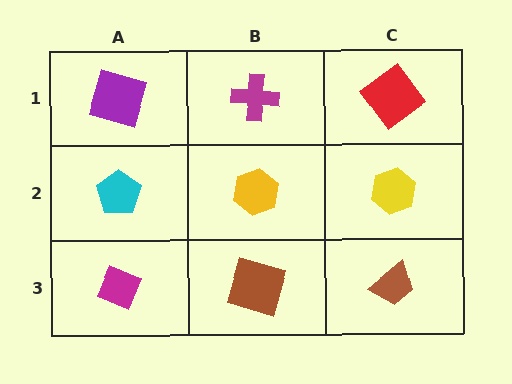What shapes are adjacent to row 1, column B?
A yellow hexagon (row 2, column B), a purple square (row 1, column A), a red diamond (row 1, column C).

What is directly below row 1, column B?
A yellow hexagon.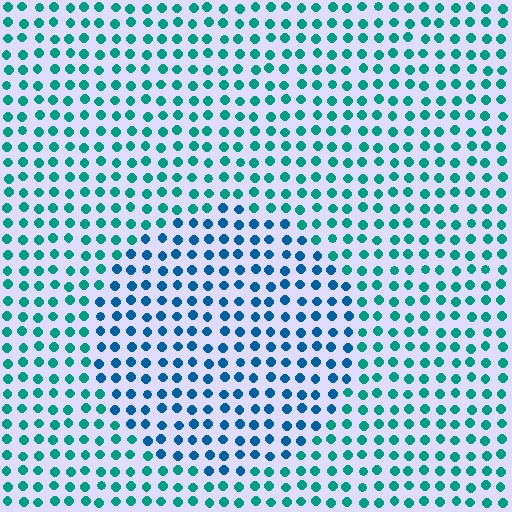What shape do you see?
I see a circle.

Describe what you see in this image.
The image is filled with small teal elements in a uniform arrangement. A circle-shaped region is visible where the elements are tinted to a slightly different hue, forming a subtle color boundary.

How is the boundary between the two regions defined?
The boundary is defined purely by a slight shift in hue (about 35 degrees). Spacing, size, and orientation are identical on both sides.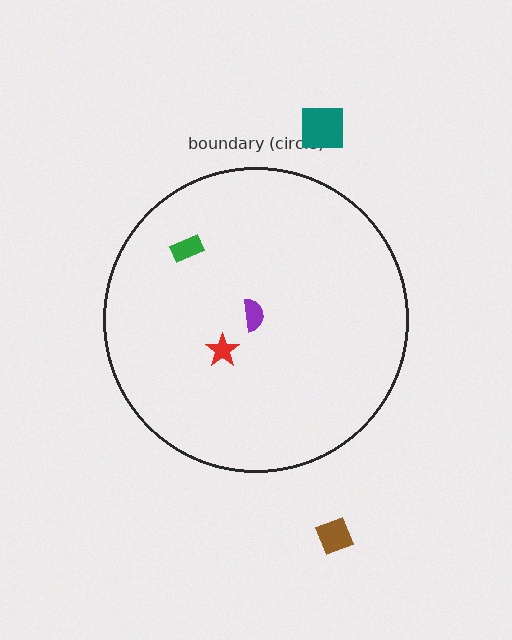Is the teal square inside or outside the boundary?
Outside.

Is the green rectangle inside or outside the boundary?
Inside.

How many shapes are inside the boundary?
3 inside, 2 outside.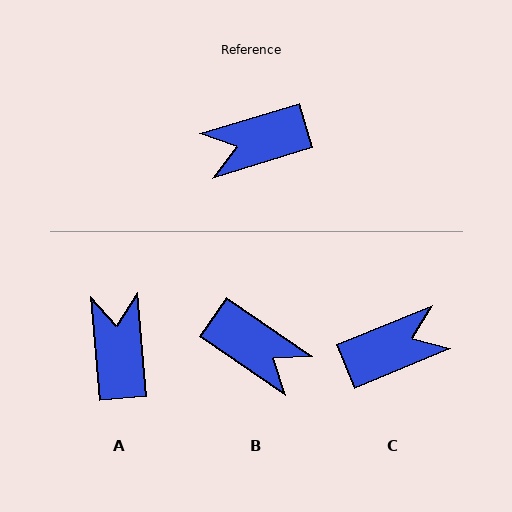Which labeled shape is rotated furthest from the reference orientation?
C, about 174 degrees away.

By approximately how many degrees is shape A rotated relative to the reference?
Approximately 102 degrees clockwise.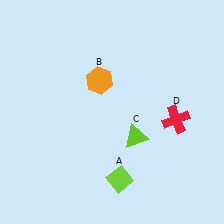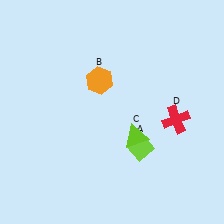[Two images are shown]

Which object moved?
The lime diamond (A) moved up.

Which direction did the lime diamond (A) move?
The lime diamond (A) moved up.